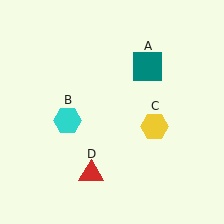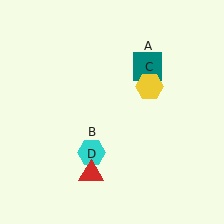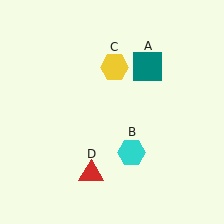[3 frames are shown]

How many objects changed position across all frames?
2 objects changed position: cyan hexagon (object B), yellow hexagon (object C).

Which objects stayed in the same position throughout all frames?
Teal square (object A) and red triangle (object D) remained stationary.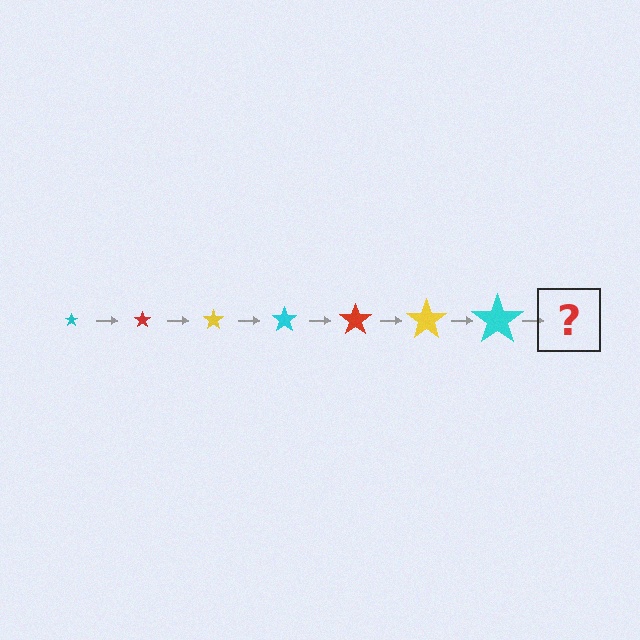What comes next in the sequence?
The next element should be a red star, larger than the previous one.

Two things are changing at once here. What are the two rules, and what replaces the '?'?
The two rules are that the star grows larger each step and the color cycles through cyan, red, and yellow. The '?' should be a red star, larger than the previous one.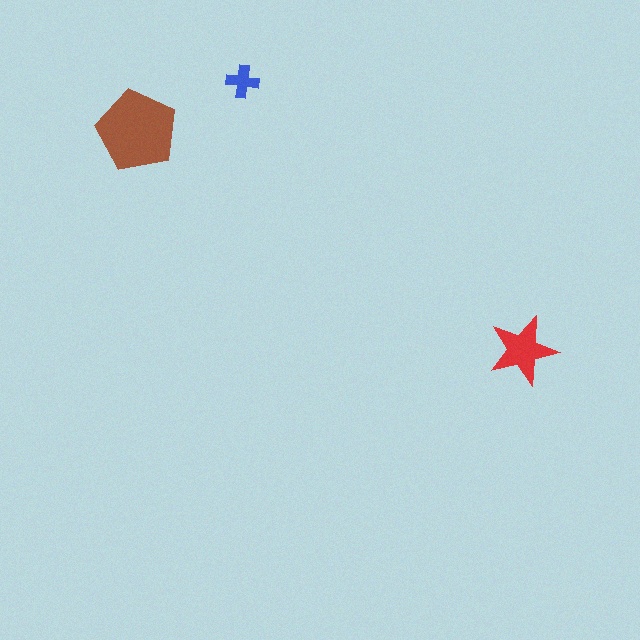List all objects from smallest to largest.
The blue cross, the red star, the brown pentagon.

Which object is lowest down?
The red star is bottommost.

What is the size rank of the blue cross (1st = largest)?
3rd.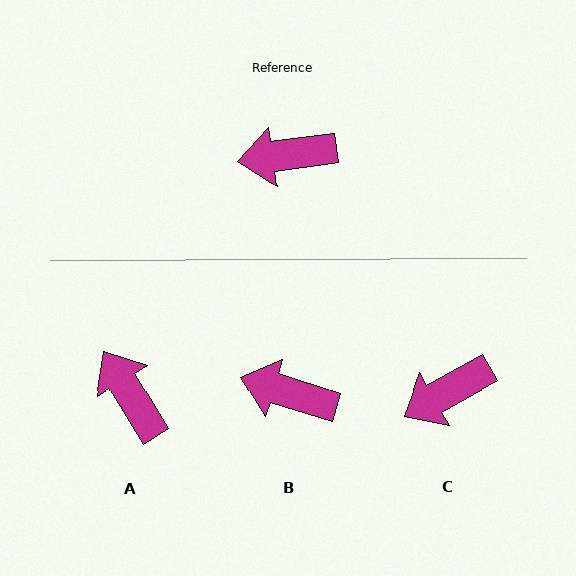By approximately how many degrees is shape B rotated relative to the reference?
Approximately 25 degrees clockwise.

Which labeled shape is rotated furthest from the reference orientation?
A, about 67 degrees away.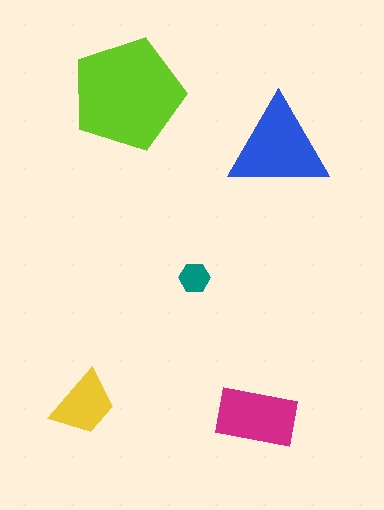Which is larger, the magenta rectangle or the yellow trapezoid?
The magenta rectangle.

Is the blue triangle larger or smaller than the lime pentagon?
Smaller.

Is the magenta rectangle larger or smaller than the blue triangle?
Smaller.